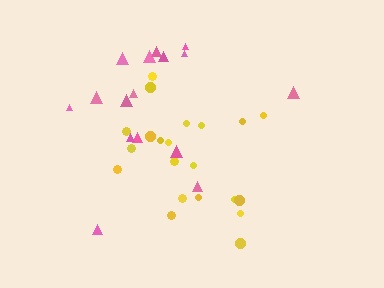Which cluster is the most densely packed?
Yellow.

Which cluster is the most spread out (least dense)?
Pink.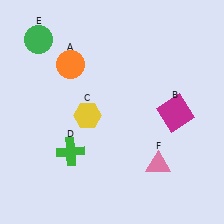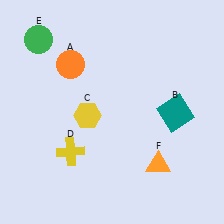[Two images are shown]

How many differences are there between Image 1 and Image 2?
There are 3 differences between the two images.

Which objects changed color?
B changed from magenta to teal. D changed from green to yellow. F changed from pink to orange.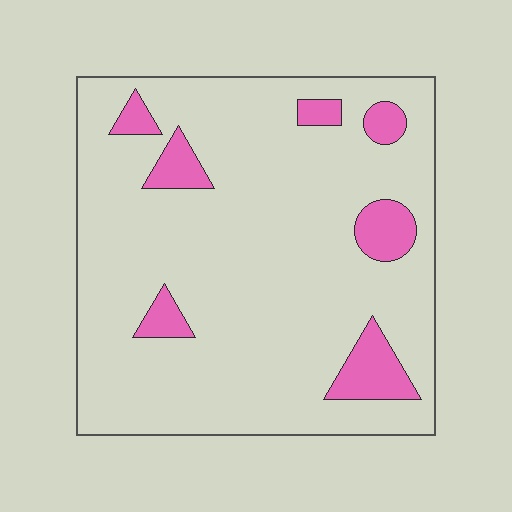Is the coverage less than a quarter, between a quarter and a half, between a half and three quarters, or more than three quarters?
Less than a quarter.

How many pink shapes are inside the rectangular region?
7.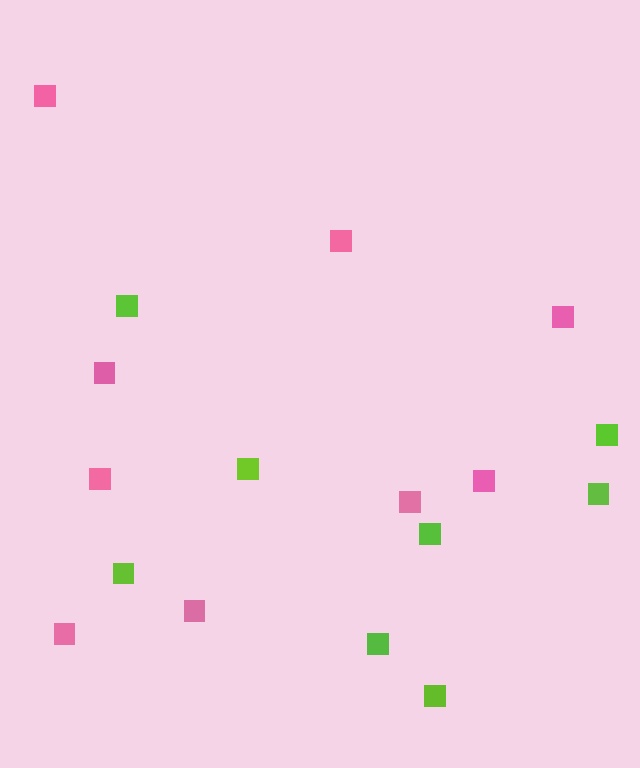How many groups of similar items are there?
There are 2 groups: one group of lime squares (8) and one group of pink squares (9).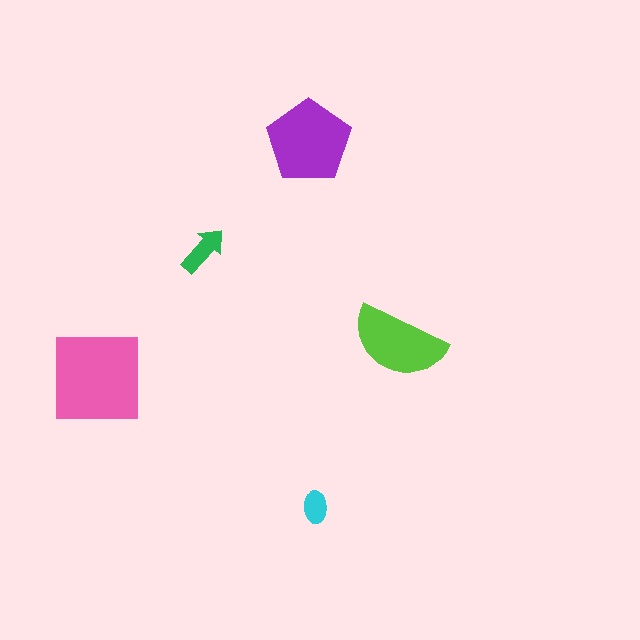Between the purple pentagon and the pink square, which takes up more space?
The pink square.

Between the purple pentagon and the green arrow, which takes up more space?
The purple pentagon.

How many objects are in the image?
There are 5 objects in the image.